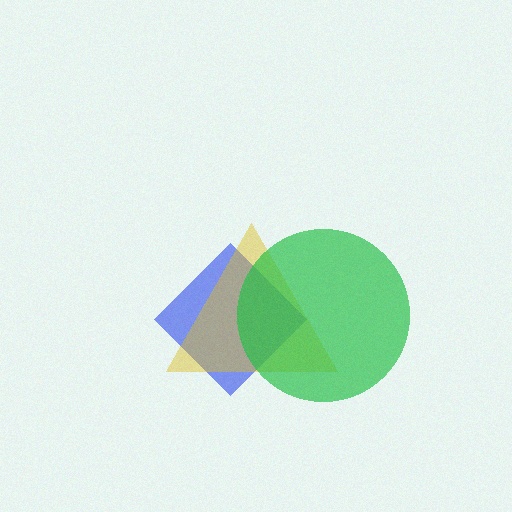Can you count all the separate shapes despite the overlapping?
Yes, there are 3 separate shapes.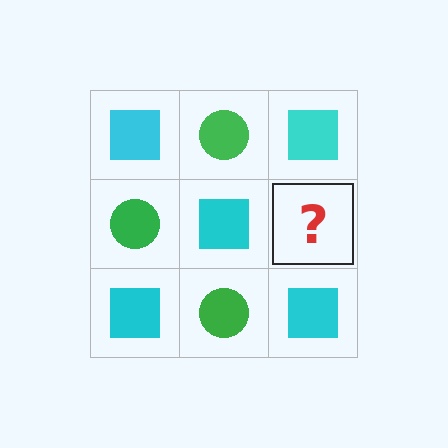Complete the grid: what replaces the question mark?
The question mark should be replaced with a green circle.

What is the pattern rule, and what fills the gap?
The rule is that it alternates cyan square and green circle in a checkerboard pattern. The gap should be filled with a green circle.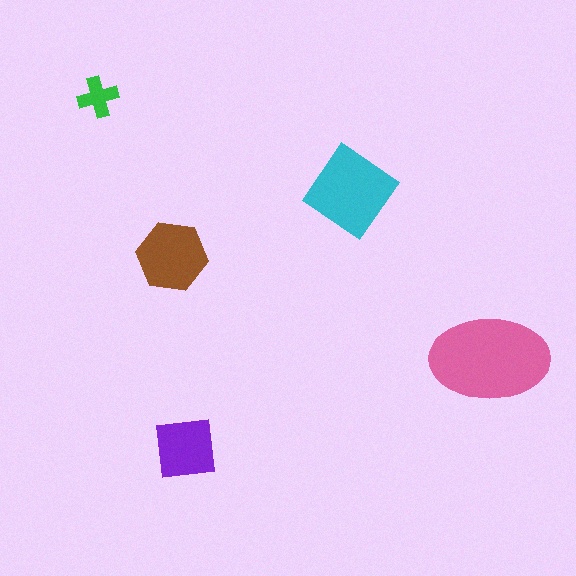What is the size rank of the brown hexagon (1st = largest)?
3rd.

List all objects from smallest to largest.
The green cross, the purple square, the brown hexagon, the cyan diamond, the pink ellipse.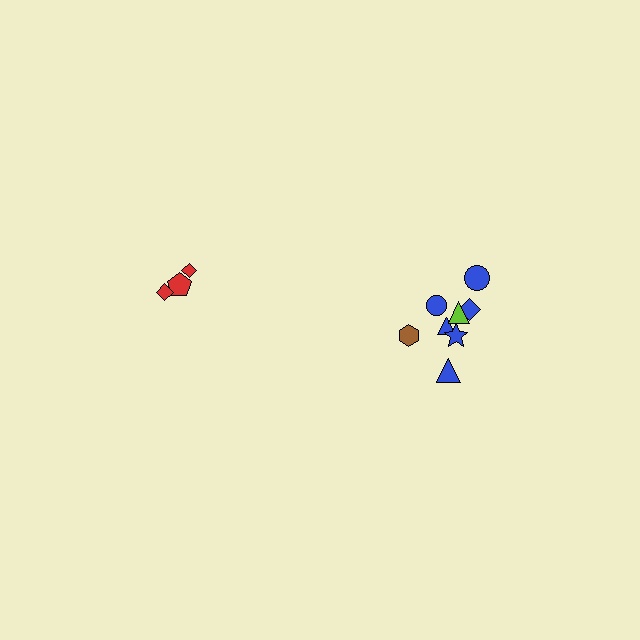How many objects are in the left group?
There are 3 objects.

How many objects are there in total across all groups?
There are 11 objects.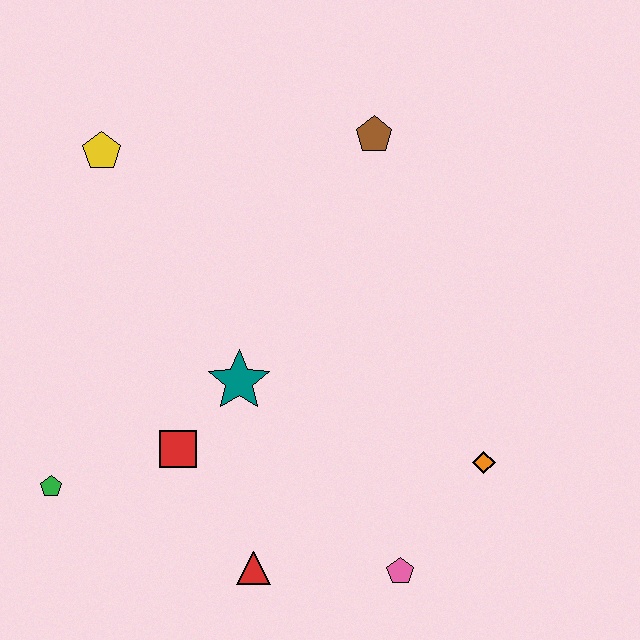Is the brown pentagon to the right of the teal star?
Yes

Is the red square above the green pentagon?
Yes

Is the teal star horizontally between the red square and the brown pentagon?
Yes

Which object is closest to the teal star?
The red square is closest to the teal star.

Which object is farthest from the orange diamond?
The yellow pentagon is farthest from the orange diamond.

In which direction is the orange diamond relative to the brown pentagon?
The orange diamond is below the brown pentagon.